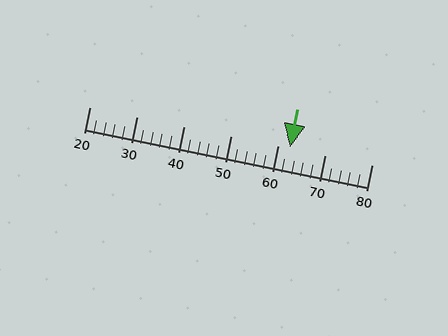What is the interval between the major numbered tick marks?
The major tick marks are spaced 10 units apart.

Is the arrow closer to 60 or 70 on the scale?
The arrow is closer to 60.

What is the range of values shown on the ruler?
The ruler shows values from 20 to 80.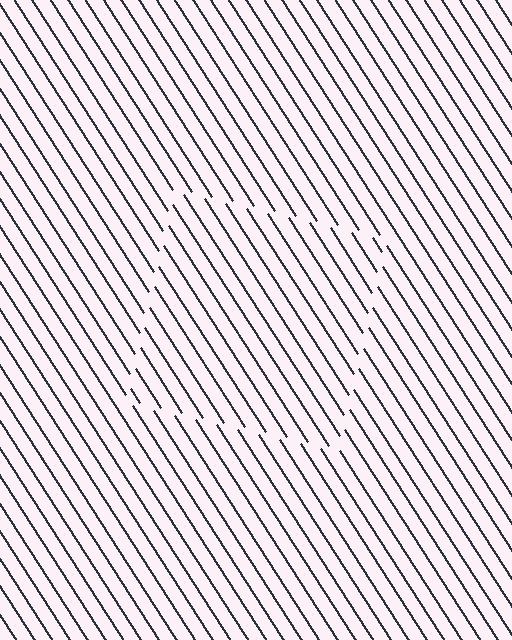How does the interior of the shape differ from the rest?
The interior of the shape contains the same grating, shifted by half a period — the contour is defined by the phase discontinuity where line-ends from the inner and outer gratings abut.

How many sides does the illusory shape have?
4 sides — the line-ends trace a square.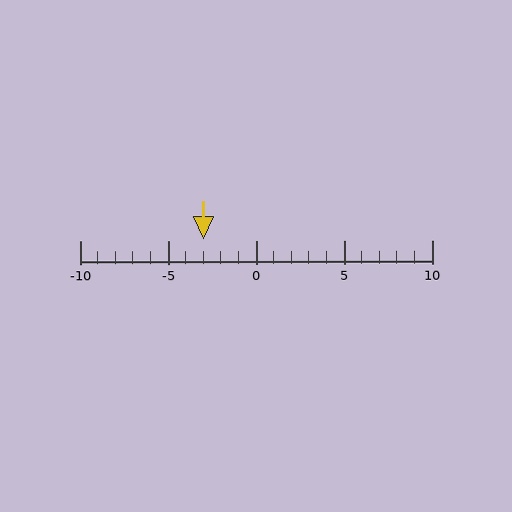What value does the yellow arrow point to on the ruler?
The yellow arrow points to approximately -3.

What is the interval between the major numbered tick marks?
The major tick marks are spaced 5 units apart.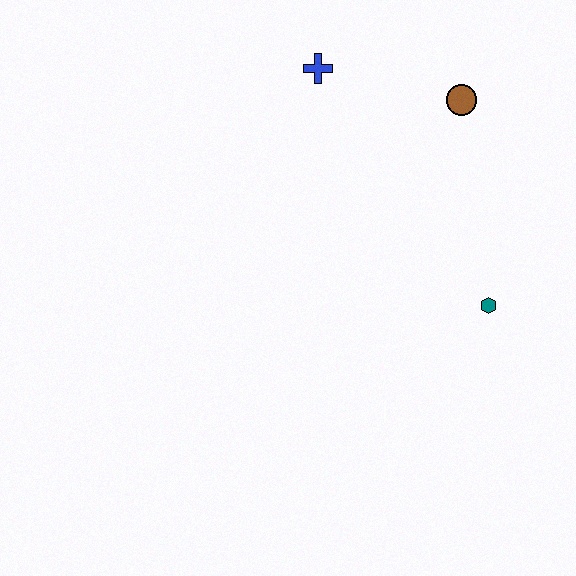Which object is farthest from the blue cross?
The teal hexagon is farthest from the blue cross.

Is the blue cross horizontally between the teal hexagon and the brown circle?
No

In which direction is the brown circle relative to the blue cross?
The brown circle is to the right of the blue cross.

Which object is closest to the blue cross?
The brown circle is closest to the blue cross.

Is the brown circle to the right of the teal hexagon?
No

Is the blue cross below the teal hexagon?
No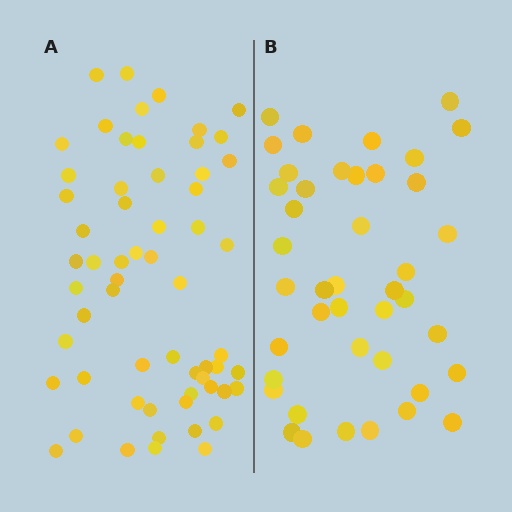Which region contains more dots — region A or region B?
Region A (the left region) has more dots.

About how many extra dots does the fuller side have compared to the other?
Region A has approximately 20 more dots than region B.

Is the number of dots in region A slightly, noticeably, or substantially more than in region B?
Region A has noticeably more, but not dramatically so. The ratio is roughly 1.4 to 1.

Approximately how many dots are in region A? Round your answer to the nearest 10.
About 60 dots.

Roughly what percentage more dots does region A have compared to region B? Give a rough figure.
About 45% more.